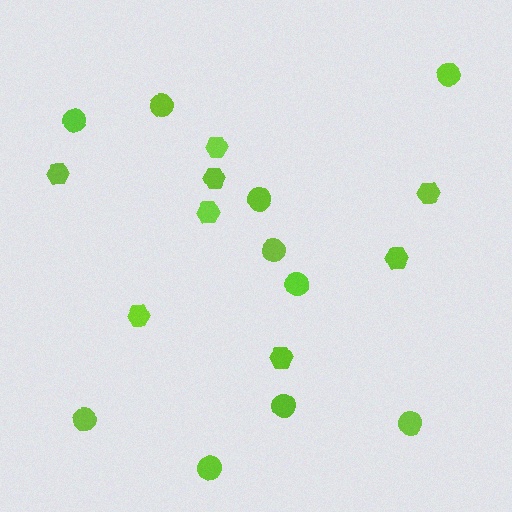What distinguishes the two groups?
There are 2 groups: one group of circles (10) and one group of hexagons (8).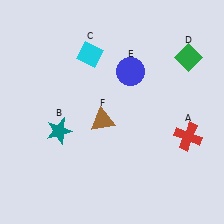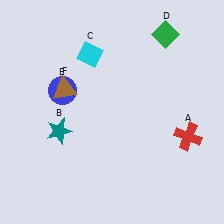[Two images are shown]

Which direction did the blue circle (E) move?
The blue circle (E) moved left.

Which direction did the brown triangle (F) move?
The brown triangle (F) moved left.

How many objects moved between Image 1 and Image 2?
3 objects moved between the two images.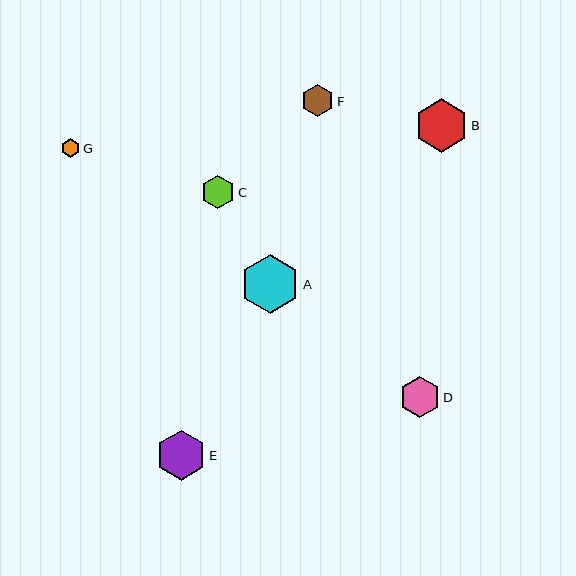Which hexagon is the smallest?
Hexagon G is the smallest with a size of approximately 19 pixels.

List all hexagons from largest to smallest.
From largest to smallest: A, B, E, D, C, F, G.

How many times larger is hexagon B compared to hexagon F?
Hexagon B is approximately 1.6 times the size of hexagon F.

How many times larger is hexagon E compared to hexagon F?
Hexagon E is approximately 1.5 times the size of hexagon F.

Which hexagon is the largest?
Hexagon A is the largest with a size of approximately 59 pixels.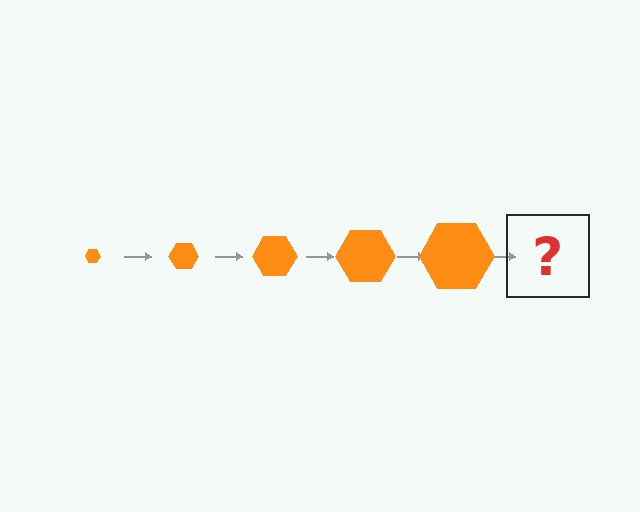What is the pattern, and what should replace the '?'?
The pattern is that the hexagon gets progressively larger each step. The '?' should be an orange hexagon, larger than the previous one.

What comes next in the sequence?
The next element should be an orange hexagon, larger than the previous one.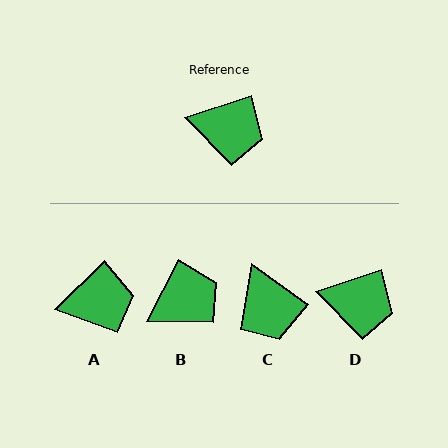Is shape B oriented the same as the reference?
No, it is off by about 44 degrees.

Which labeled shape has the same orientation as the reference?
D.